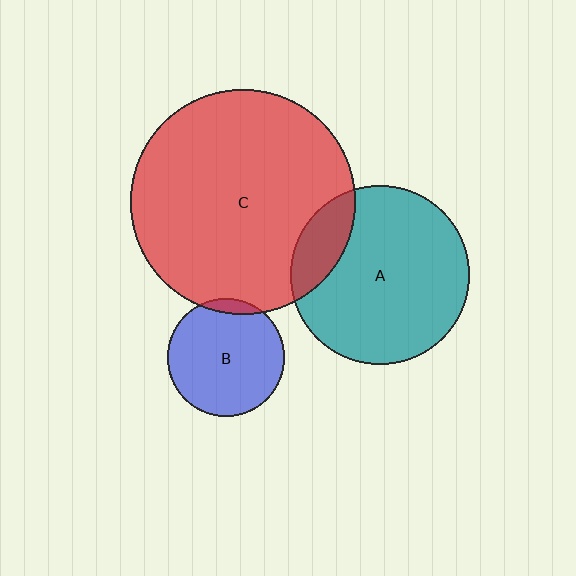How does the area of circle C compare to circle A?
Approximately 1.6 times.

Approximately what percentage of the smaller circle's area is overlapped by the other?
Approximately 5%.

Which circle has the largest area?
Circle C (red).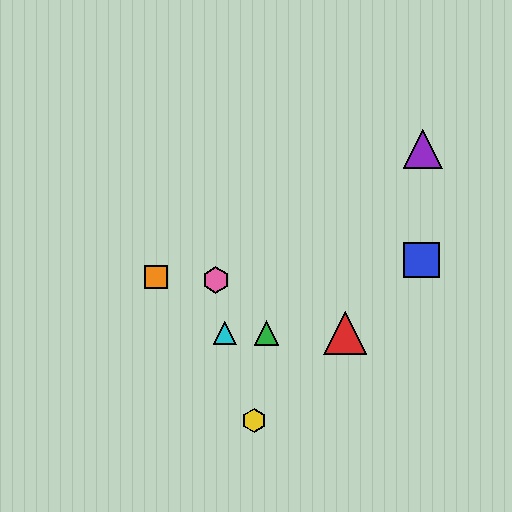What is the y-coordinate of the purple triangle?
The purple triangle is at y≈149.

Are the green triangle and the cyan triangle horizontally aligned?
Yes, both are at y≈333.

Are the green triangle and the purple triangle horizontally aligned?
No, the green triangle is at y≈333 and the purple triangle is at y≈149.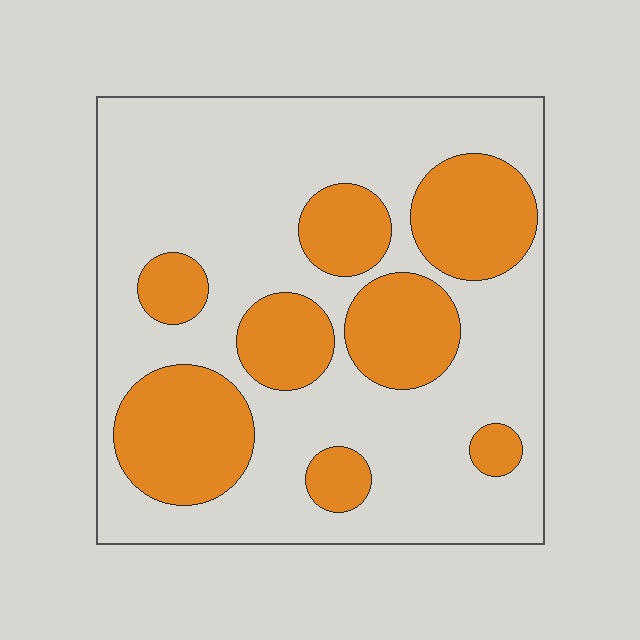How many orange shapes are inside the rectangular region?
8.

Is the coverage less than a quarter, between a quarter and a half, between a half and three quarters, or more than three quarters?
Between a quarter and a half.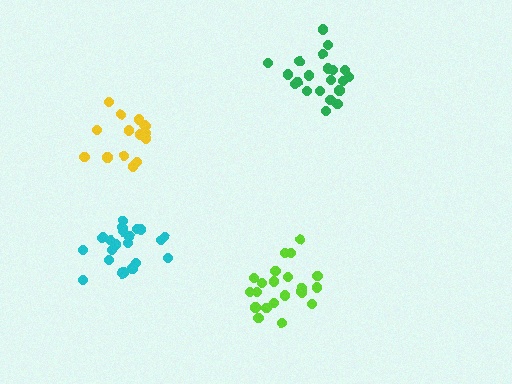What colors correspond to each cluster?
The clusters are colored: lime, yellow, green, cyan.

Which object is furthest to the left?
The cyan cluster is leftmost.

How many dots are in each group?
Group 1: 21 dots, Group 2: 16 dots, Group 3: 21 dots, Group 4: 21 dots (79 total).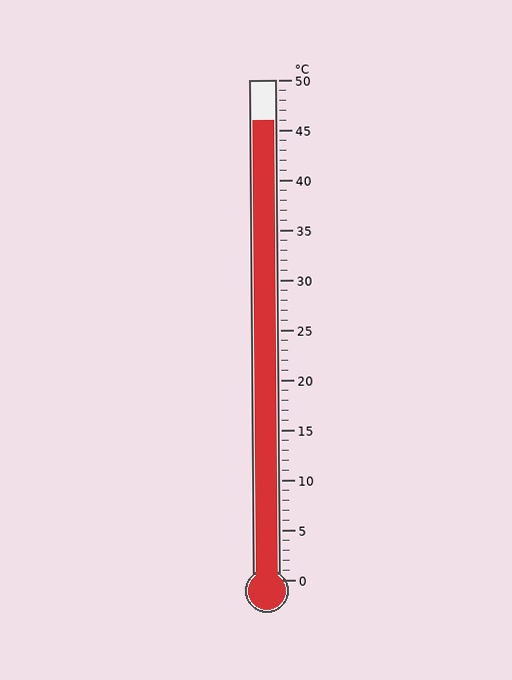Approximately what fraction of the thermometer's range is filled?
The thermometer is filled to approximately 90% of its range.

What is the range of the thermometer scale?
The thermometer scale ranges from 0°C to 50°C.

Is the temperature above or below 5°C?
The temperature is above 5°C.